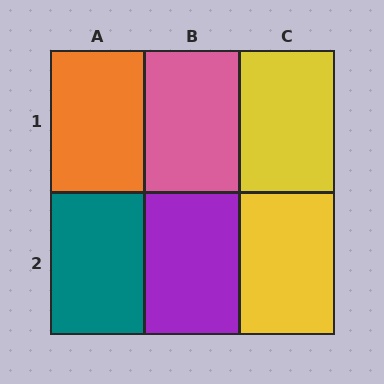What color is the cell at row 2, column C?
Yellow.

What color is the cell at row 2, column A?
Teal.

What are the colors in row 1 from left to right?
Orange, pink, yellow.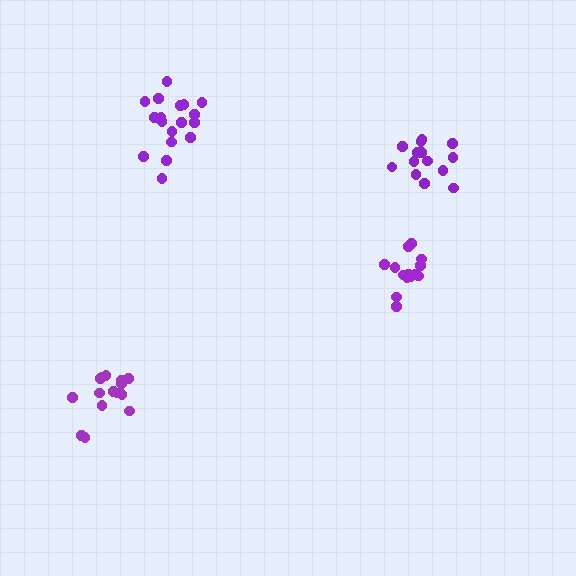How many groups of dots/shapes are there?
There are 4 groups.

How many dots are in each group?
Group 1: 14 dots, Group 2: 19 dots, Group 3: 15 dots, Group 4: 14 dots (62 total).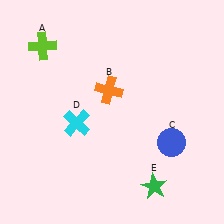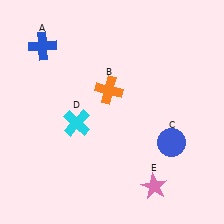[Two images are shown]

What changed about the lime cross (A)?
In Image 1, A is lime. In Image 2, it changed to blue.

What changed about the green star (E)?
In Image 1, E is green. In Image 2, it changed to pink.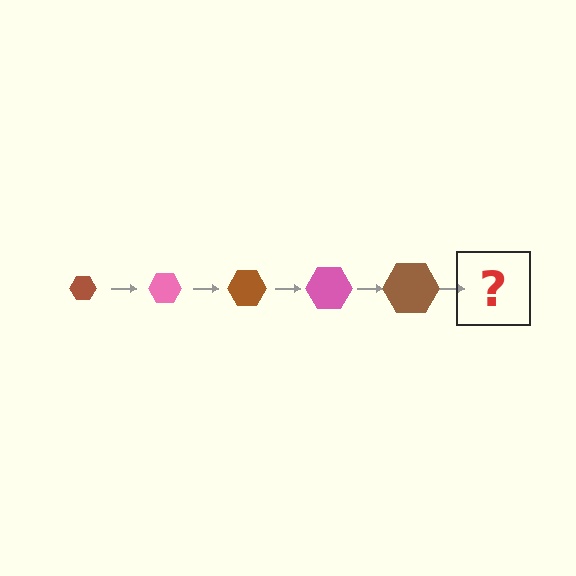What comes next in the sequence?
The next element should be a pink hexagon, larger than the previous one.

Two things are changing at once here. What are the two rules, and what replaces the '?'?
The two rules are that the hexagon grows larger each step and the color cycles through brown and pink. The '?' should be a pink hexagon, larger than the previous one.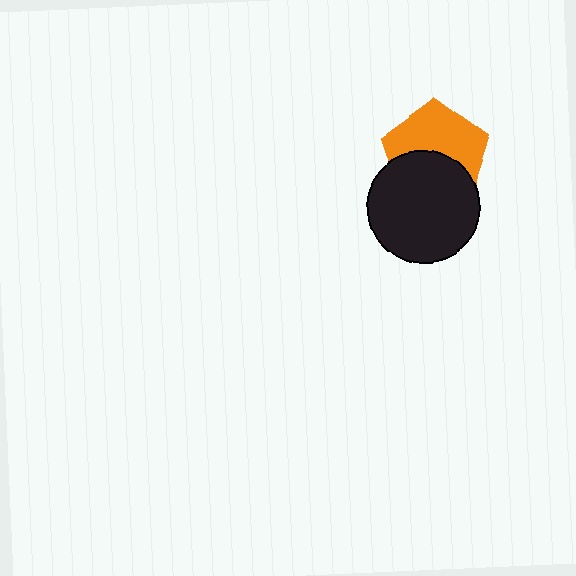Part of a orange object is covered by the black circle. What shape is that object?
It is a pentagon.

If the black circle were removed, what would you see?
You would see the complete orange pentagon.